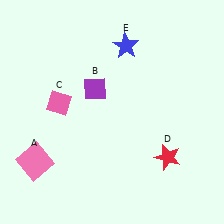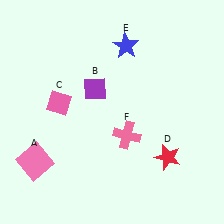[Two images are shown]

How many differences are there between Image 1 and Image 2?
There is 1 difference between the two images.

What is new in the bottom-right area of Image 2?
A pink cross (F) was added in the bottom-right area of Image 2.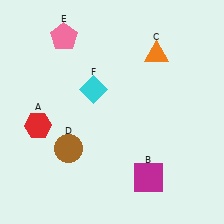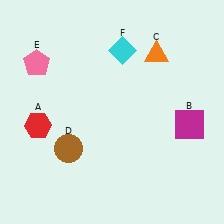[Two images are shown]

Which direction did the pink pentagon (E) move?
The pink pentagon (E) moved left.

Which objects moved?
The objects that moved are: the magenta square (B), the pink pentagon (E), the cyan diamond (F).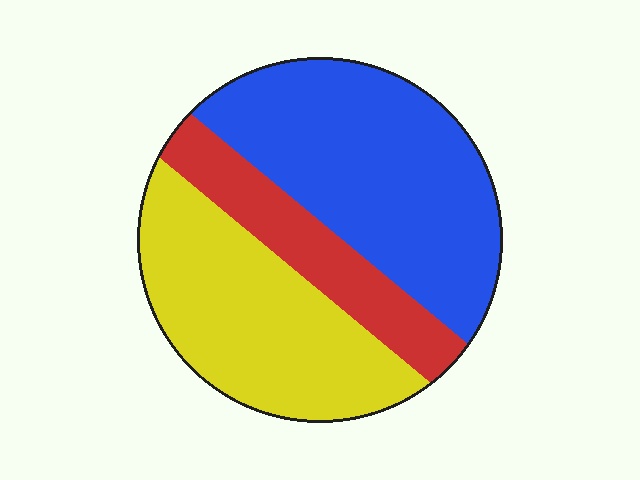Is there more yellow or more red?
Yellow.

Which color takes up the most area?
Blue, at roughly 45%.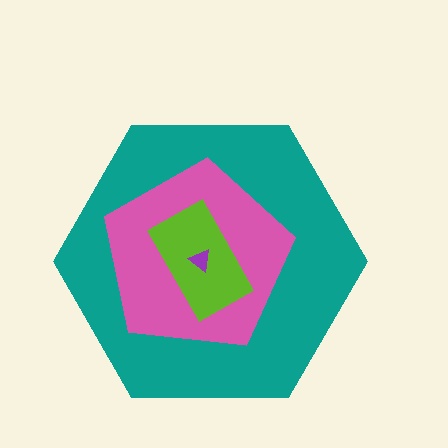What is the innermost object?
The purple triangle.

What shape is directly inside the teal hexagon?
The pink pentagon.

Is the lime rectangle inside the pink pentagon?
Yes.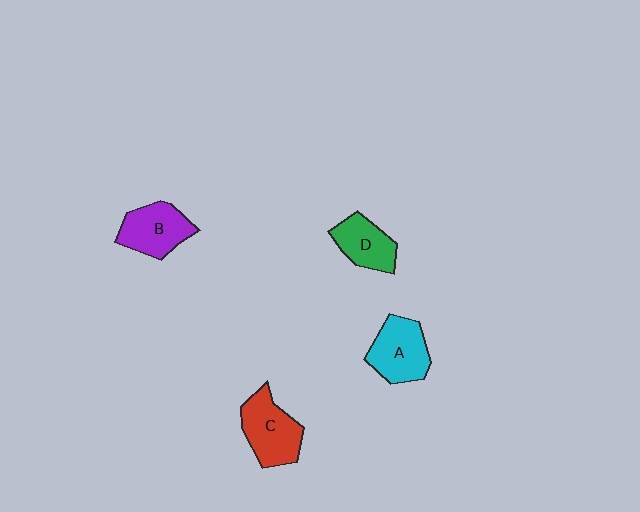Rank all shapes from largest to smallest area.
From largest to smallest: C (red), A (cyan), B (purple), D (green).